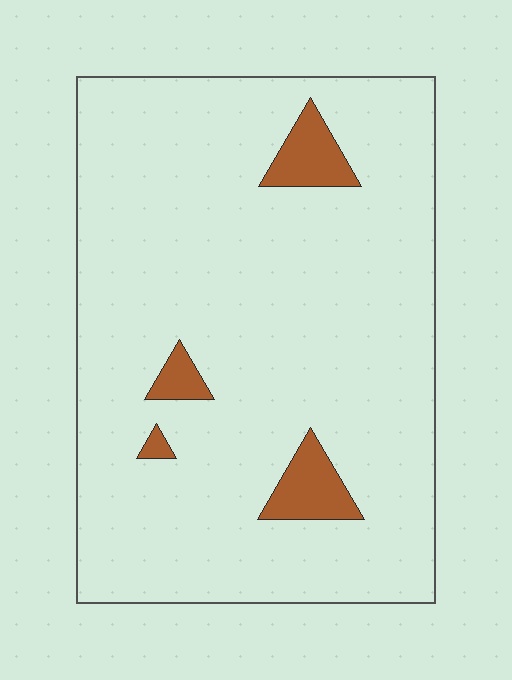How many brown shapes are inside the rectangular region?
4.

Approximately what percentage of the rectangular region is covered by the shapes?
Approximately 5%.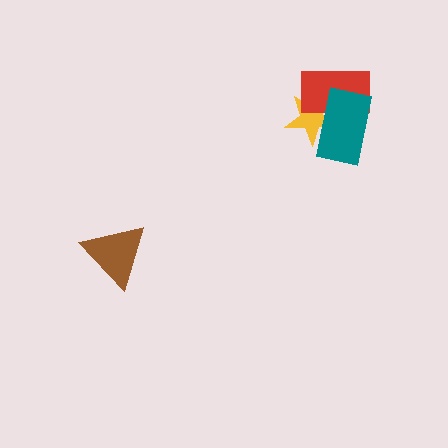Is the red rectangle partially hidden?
Yes, it is partially covered by another shape.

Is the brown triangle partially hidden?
No, no other shape covers it.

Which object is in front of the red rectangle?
The teal rectangle is in front of the red rectangle.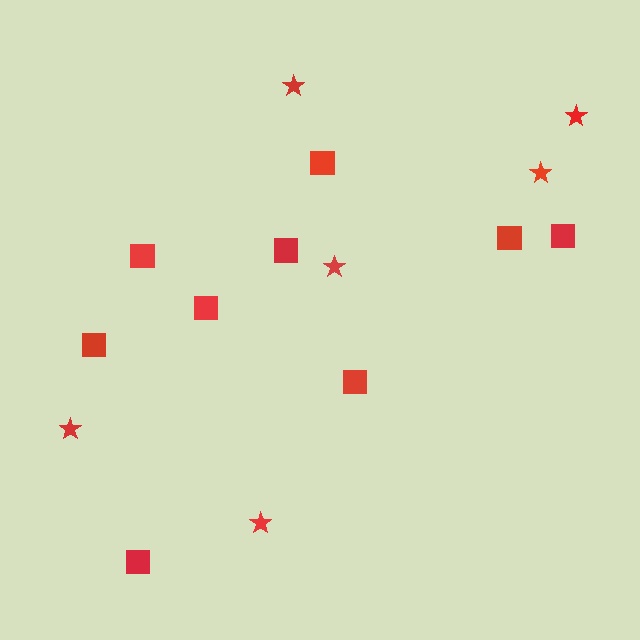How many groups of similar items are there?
There are 2 groups: one group of squares (9) and one group of stars (6).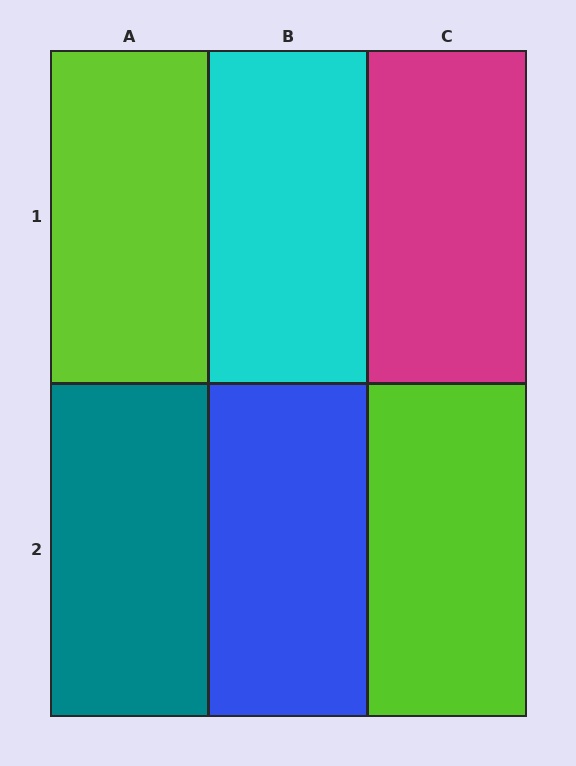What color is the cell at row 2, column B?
Blue.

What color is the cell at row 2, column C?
Lime.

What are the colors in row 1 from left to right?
Lime, cyan, magenta.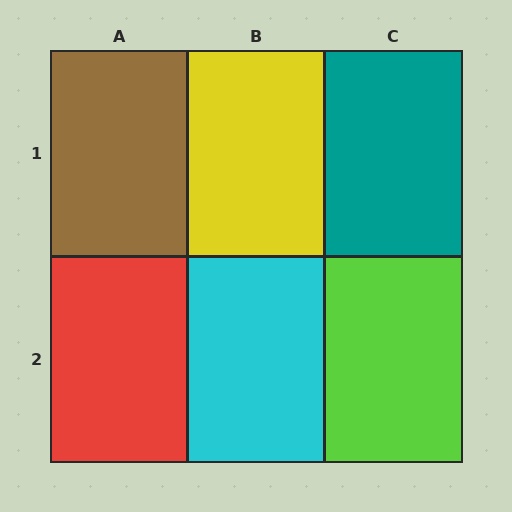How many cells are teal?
1 cell is teal.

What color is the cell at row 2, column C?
Lime.